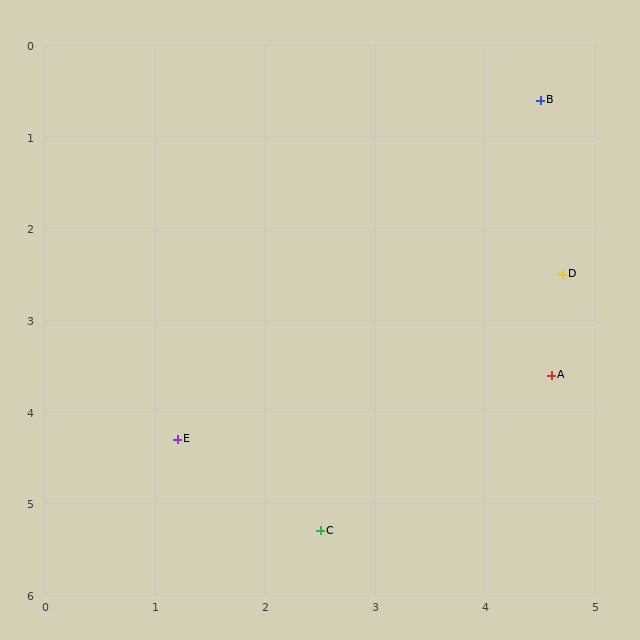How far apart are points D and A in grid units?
Points D and A are about 1.1 grid units apart.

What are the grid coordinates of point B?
Point B is at approximately (4.5, 0.6).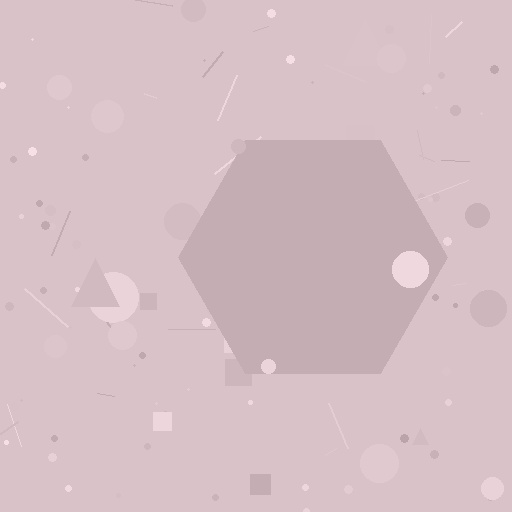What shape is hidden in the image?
A hexagon is hidden in the image.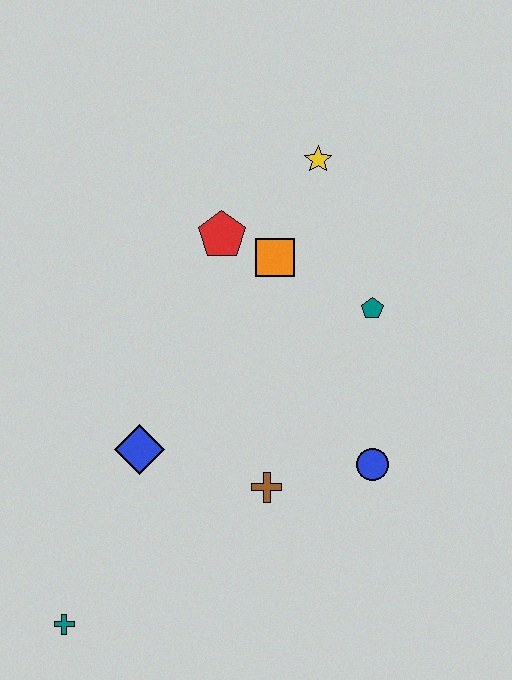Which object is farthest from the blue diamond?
The yellow star is farthest from the blue diamond.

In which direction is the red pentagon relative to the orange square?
The red pentagon is to the left of the orange square.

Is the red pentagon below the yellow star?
Yes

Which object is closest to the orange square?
The red pentagon is closest to the orange square.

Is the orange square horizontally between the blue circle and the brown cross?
Yes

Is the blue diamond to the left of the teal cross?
No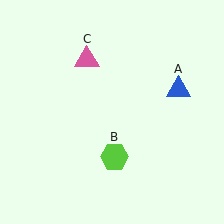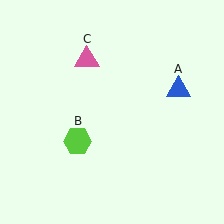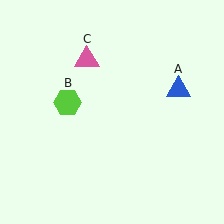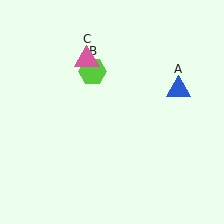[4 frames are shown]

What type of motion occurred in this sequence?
The lime hexagon (object B) rotated clockwise around the center of the scene.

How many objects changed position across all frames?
1 object changed position: lime hexagon (object B).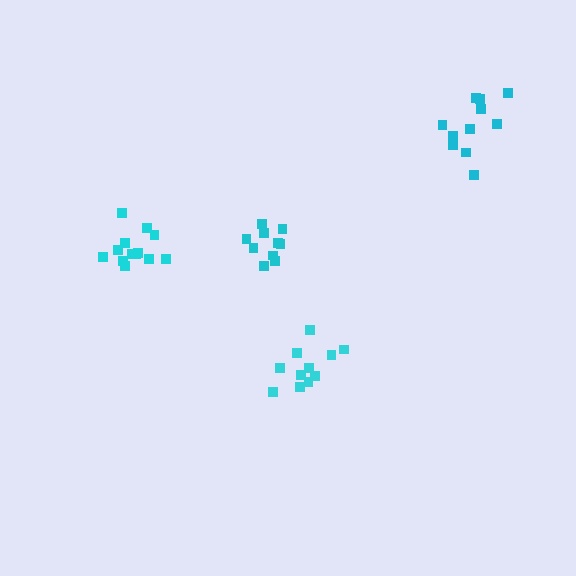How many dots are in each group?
Group 1: 10 dots, Group 2: 11 dots, Group 3: 11 dots, Group 4: 13 dots (45 total).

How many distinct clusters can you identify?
There are 4 distinct clusters.